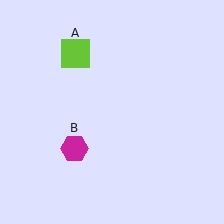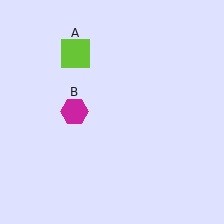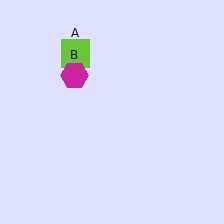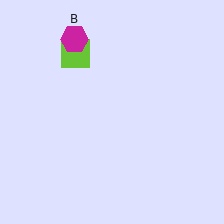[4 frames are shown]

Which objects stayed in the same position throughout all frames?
Lime square (object A) remained stationary.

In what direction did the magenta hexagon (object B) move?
The magenta hexagon (object B) moved up.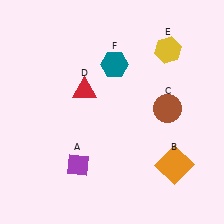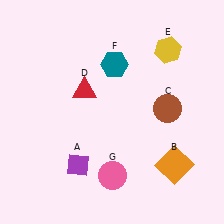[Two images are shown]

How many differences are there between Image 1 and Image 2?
There is 1 difference between the two images.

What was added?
A pink circle (G) was added in Image 2.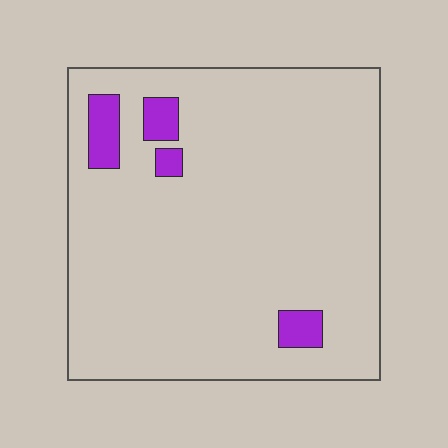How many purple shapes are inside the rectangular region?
4.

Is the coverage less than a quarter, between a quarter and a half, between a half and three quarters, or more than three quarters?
Less than a quarter.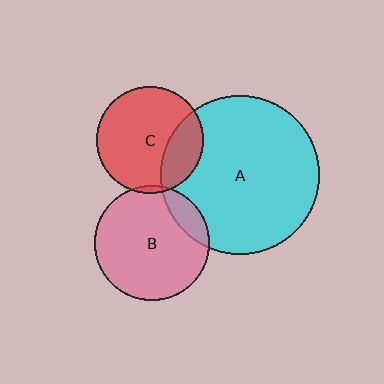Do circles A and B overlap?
Yes.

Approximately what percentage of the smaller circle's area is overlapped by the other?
Approximately 15%.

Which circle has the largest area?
Circle A (cyan).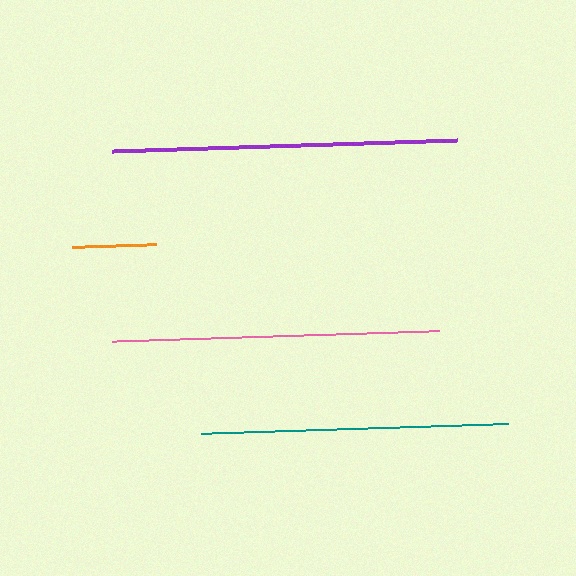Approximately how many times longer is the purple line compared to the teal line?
The purple line is approximately 1.1 times the length of the teal line.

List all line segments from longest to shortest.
From longest to shortest: purple, pink, teal, orange.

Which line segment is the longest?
The purple line is the longest at approximately 346 pixels.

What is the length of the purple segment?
The purple segment is approximately 346 pixels long.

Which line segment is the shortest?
The orange line is the shortest at approximately 84 pixels.